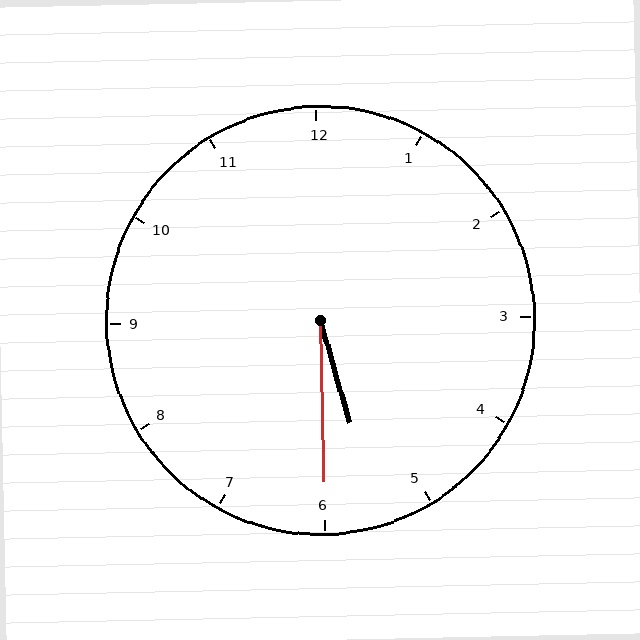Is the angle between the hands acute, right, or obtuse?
It is acute.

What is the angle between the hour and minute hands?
Approximately 15 degrees.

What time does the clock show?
5:30.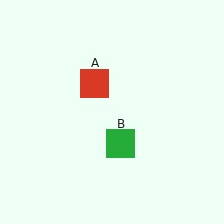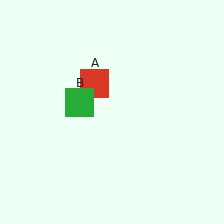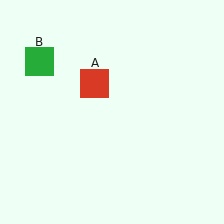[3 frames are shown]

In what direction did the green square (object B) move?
The green square (object B) moved up and to the left.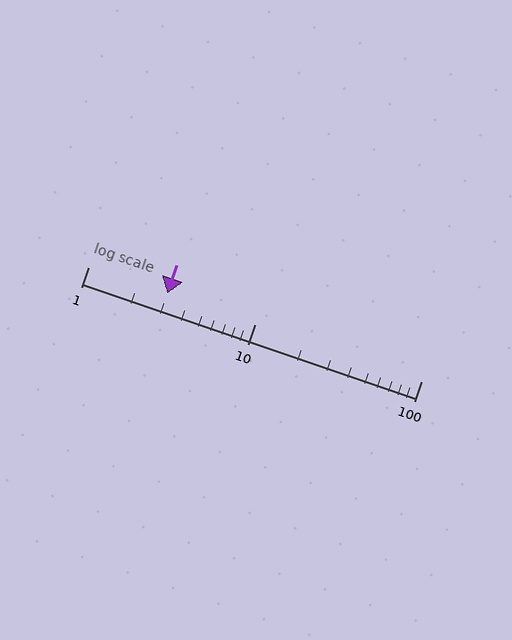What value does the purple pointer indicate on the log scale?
The pointer indicates approximately 3.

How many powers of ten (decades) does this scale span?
The scale spans 2 decades, from 1 to 100.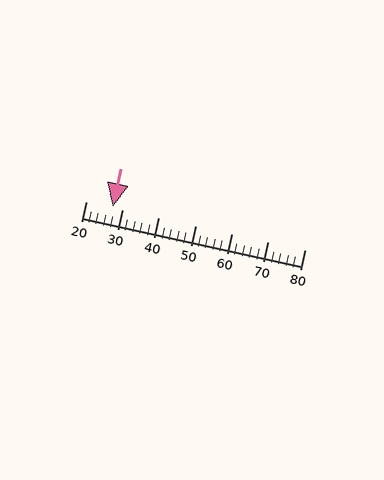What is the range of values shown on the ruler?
The ruler shows values from 20 to 80.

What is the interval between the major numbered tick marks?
The major tick marks are spaced 10 units apart.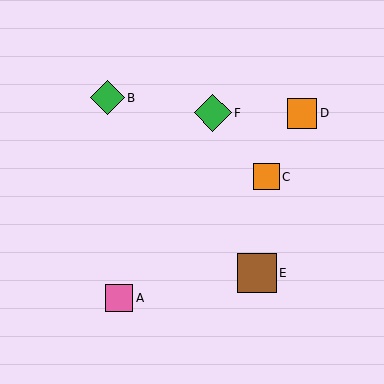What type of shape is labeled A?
Shape A is a pink square.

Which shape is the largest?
The brown square (labeled E) is the largest.